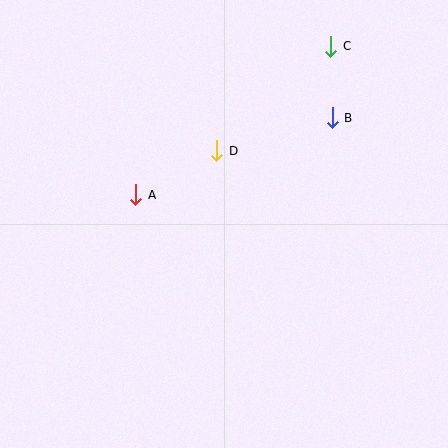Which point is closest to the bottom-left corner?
Point A is closest to the bottom-left corner.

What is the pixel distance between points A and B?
The distance between A and B is 211 pixels.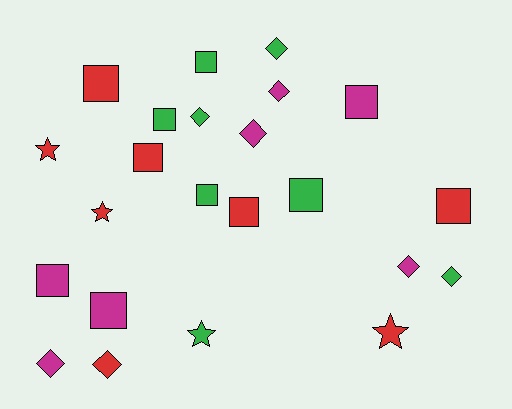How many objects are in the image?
There are 23 objects.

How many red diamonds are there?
There is 1 red diamond.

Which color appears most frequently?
Green, with 8 objects.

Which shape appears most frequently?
Square, with 11 objects.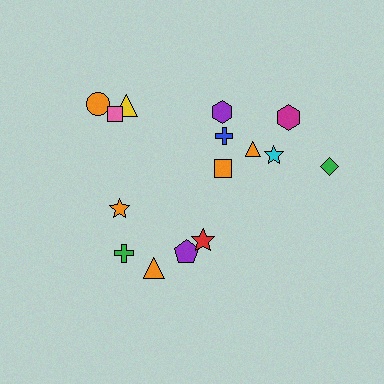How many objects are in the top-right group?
There are 7 objects.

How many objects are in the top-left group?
There are 4 objects.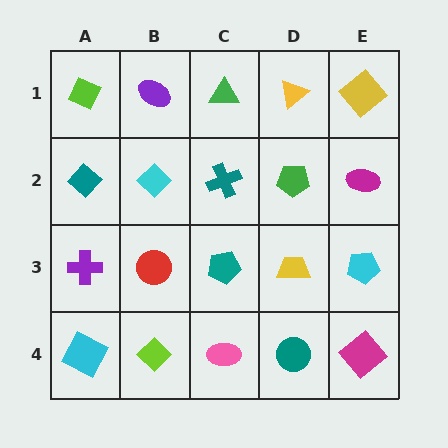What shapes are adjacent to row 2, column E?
A yellow diamond (row 1, column E), a cyan pentagon (row 3, column E), a green pentagon (row 2, column D).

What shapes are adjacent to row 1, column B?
A cyan diamond (row 2, column B), a lime diamond (row 1, column A), a green triangle (row 1, column C).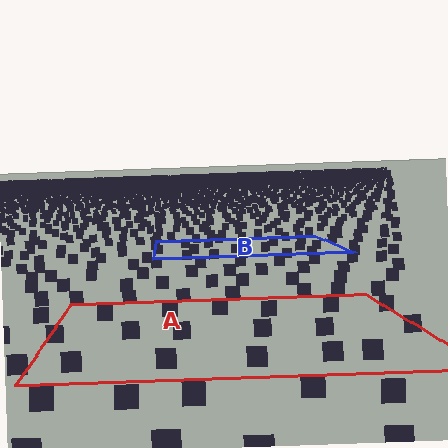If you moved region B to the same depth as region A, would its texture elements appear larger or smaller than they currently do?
They would appear larger. At a closer depth, the same texture elements are projected at a bigger on-screen size.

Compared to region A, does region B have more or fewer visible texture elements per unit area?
Region B has more texture elements per unit area — they are packed more densely because it is farther away.